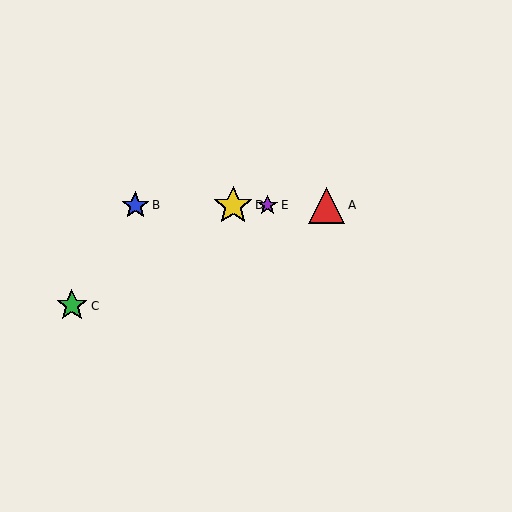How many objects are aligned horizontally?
4 objects (A, B, D, E) are aligned horizontally.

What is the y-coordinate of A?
Object A is at y≈205.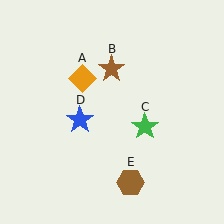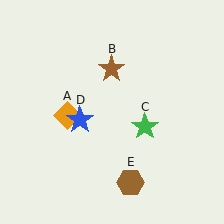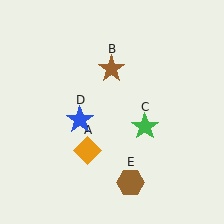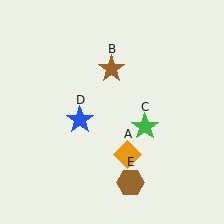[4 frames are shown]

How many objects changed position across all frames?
1 object changed position: orange diamond (object A).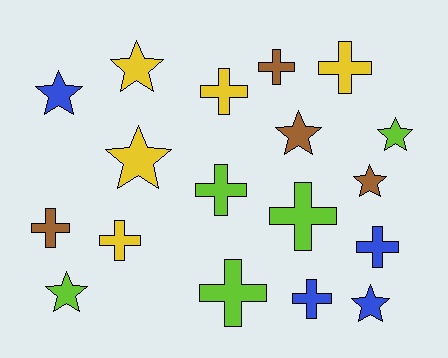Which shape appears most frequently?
Cross, with 10 objects.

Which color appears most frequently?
Yellow, with 5 objects.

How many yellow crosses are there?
There are 3 yellow crosses.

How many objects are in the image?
There are 18 objects.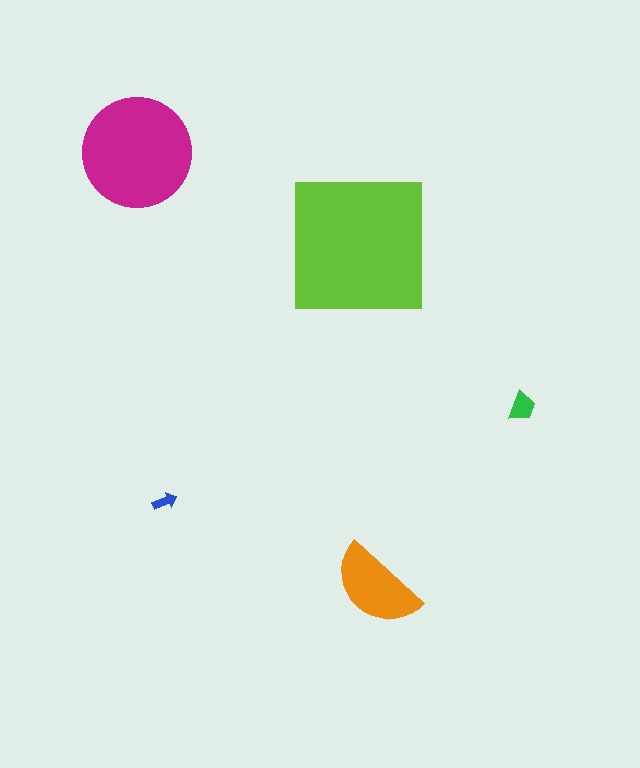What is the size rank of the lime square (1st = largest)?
1st.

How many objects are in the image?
There are 5 objects in the image.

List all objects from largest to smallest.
The lime square, the magenta circle, the orange semicircle, the green trapezoid, the blue arrow.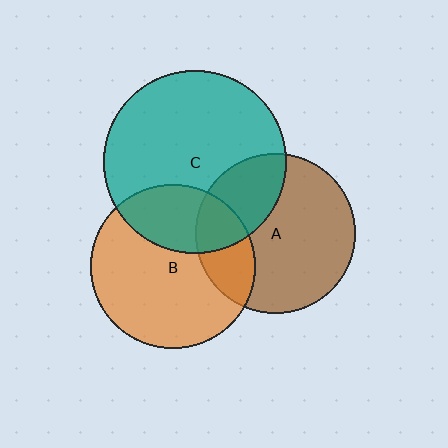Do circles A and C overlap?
Yes.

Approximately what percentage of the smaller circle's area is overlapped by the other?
Approximately 30%.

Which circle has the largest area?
Circle C (teal).